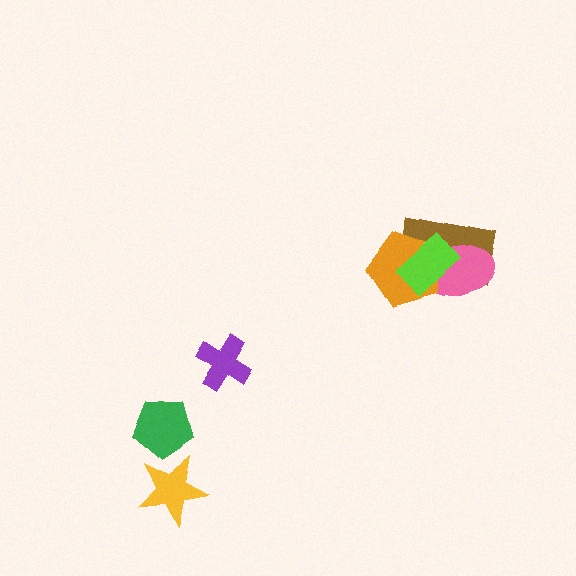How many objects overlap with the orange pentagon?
3 objects overlap with the orange pentagon.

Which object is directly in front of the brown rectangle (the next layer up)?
The pink ellipse is directly in front of the brown rectangle.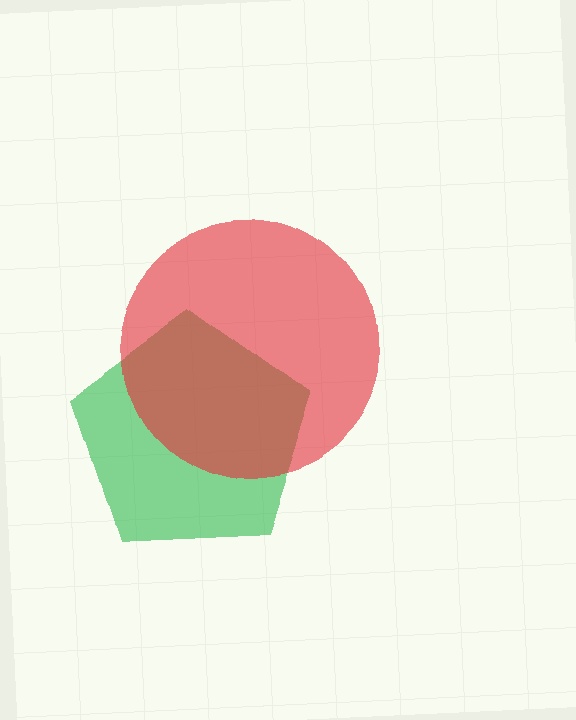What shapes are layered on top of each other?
The layered shapes are: a green pentagon, a red circle.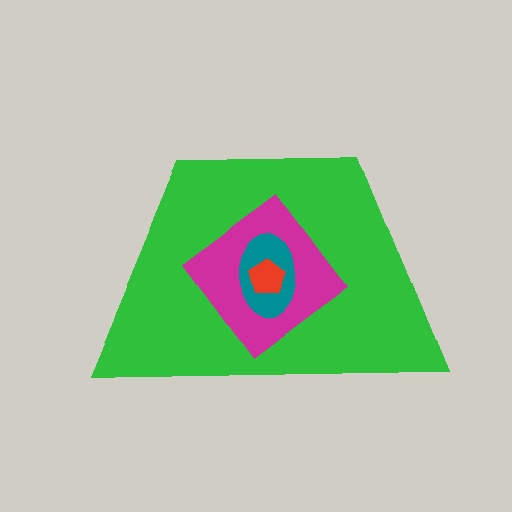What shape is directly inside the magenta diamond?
The teal ellipse.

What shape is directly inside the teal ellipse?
The red pentagon.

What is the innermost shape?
The red pentagon.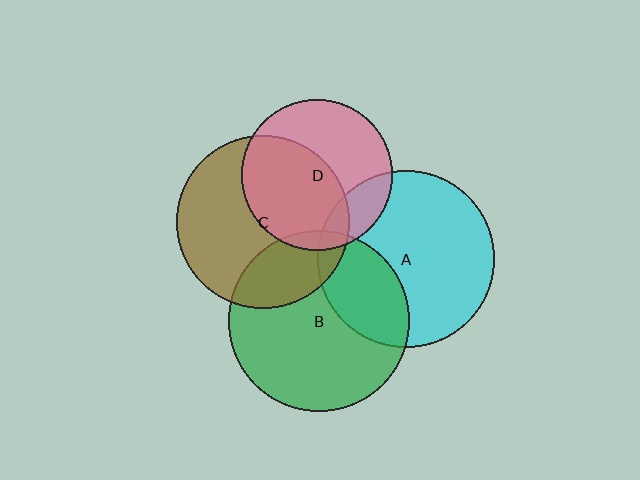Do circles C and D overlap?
Yes.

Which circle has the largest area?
Circle B (green).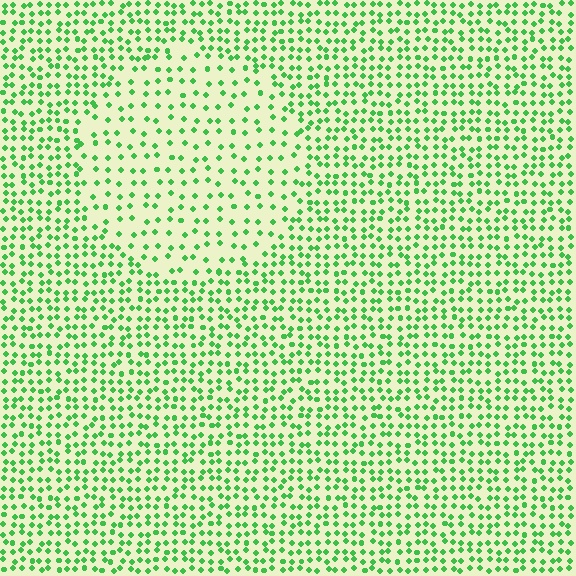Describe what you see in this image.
The image contains small green elements arranged at two different densities. A circle-shaped region is visible where the elements are less densely packed than the surrounding area.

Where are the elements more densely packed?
The elements are more densely packed outside the circle boundary.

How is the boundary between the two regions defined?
The boundary is defined by a change in element density (approximately 2.0x ratio). All elements are the same color, size, and shape.